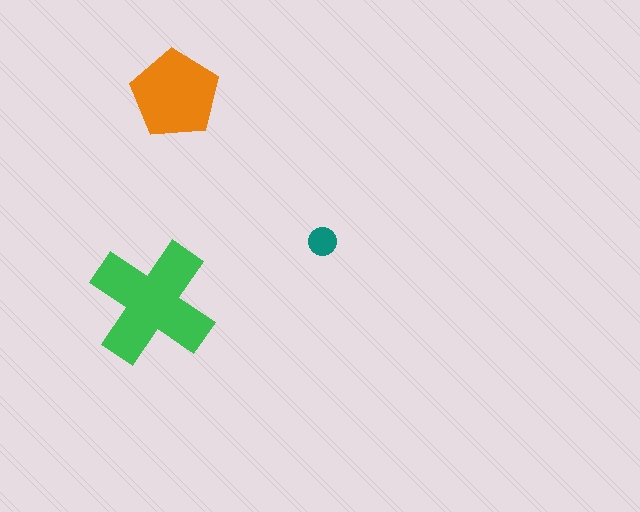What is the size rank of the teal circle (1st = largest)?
3rd.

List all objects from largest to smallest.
The green cross, the orange pentagon, the teal circle.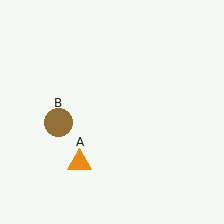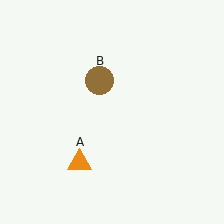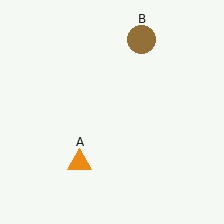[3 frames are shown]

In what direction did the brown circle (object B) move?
The brown circle (object B) moved up and to the right.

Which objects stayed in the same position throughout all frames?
Orange triangle (object A) remained stationary.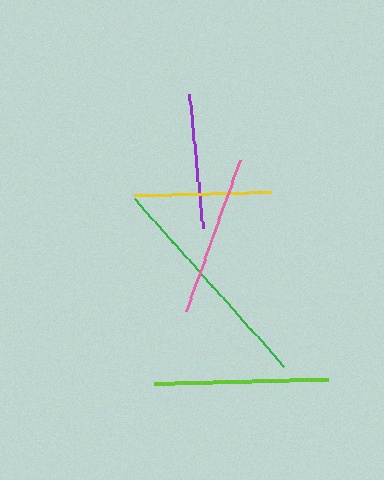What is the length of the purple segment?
The purple segment is approximately 134 pixels long.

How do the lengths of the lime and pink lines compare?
The lime and pink lines are approximately the same length.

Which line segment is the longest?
The green line is the longest at approximately 224 pixels.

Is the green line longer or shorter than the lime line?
The green line is longer than the lime line.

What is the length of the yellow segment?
The yellow segment is approximately 137 pixels long.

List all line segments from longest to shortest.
From longest to shortest: green, lime, pink, yellow, purple.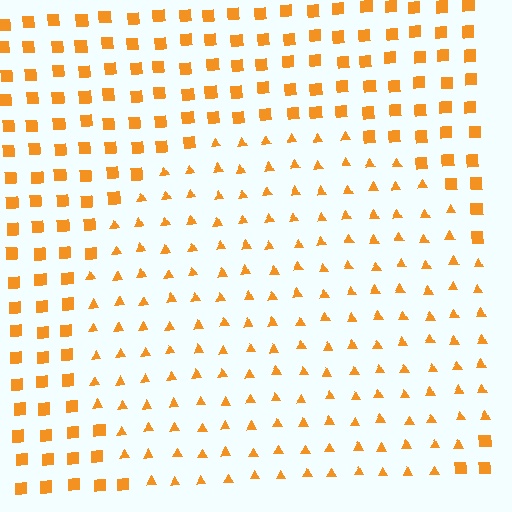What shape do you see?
I see a circle.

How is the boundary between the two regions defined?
The boundary is defined by a change in element shape: triangles inside vs. squares outside. All elements share the same color and spacing.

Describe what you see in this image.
The image is filled with small orange elements arranged in a uniform grid. A circle-shaped region contains triangles, while the surrounding area contains squares. The boundary is defined purely by the change in element shape.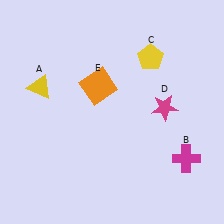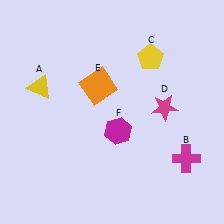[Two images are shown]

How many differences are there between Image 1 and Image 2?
There is 1 difference between the two images.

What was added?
A magenta hexagon (F) was added in Image 2.